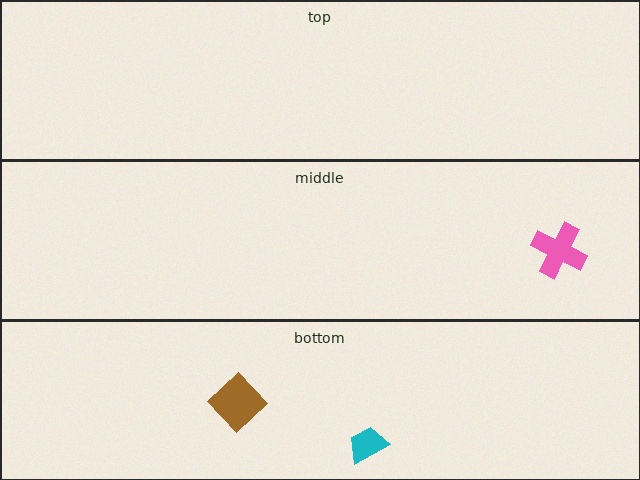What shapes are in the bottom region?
The brown diamond, the cyan trapezoid.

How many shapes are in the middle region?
1.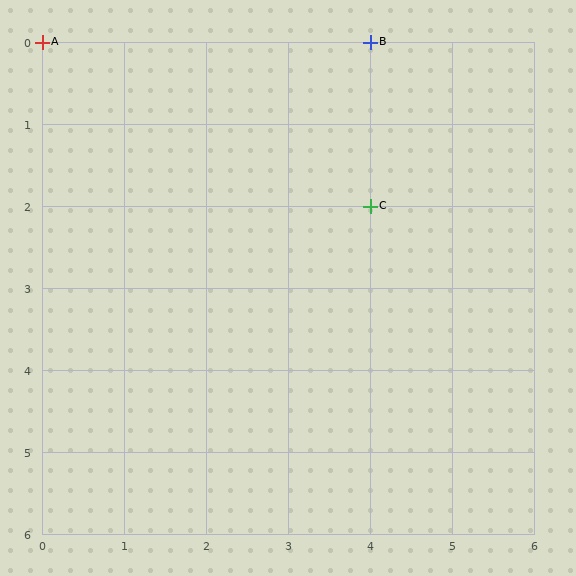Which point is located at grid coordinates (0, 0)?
Point A is at (0, 0).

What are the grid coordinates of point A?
Point A is at grid coordinates (0, 0).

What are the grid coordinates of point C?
Point C is at grid coordinates (4, 2).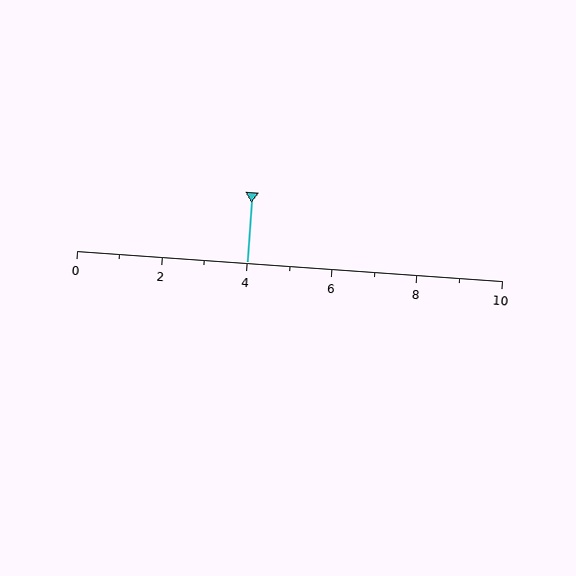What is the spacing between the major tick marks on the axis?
The major ticks are spaced 2 apart.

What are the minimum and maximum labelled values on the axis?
The axis runs from 0 to 10.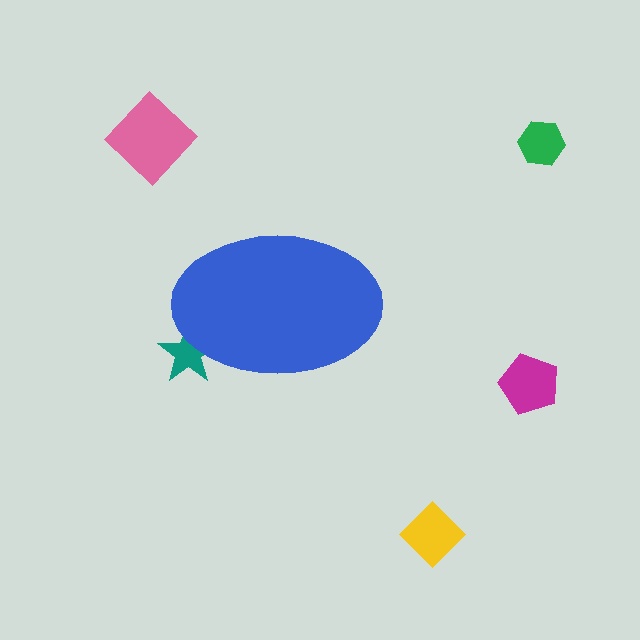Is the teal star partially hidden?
Yes, the teal star is partially hidden behind the blue ellipse.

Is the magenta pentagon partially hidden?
No, the magenta pentagon is fully visible.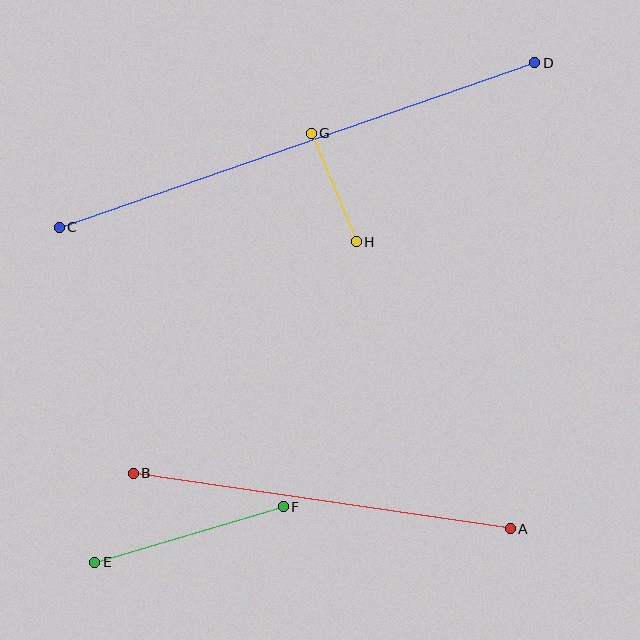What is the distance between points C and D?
The distance is approximately 503 pixels.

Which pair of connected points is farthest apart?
Points C and D are farthest apart.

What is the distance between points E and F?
The distance is approximately 197 pixels.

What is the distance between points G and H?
The distance is approximately 117 pixels.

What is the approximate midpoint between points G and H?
The midpoint is at approximately (334, 187) pixels.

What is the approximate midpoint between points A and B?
The midpoint is at approximately (322, 501) pixels.